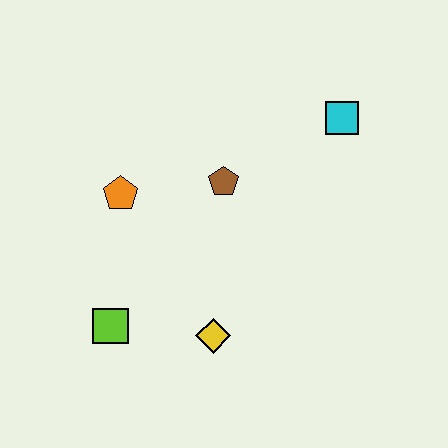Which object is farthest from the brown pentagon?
The lime square is farthest from the brown pentagon.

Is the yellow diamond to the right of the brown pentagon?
No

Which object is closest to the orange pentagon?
The brown pentagon is closest to the orange pentagon.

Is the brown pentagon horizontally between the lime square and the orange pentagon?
No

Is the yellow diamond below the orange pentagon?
Yes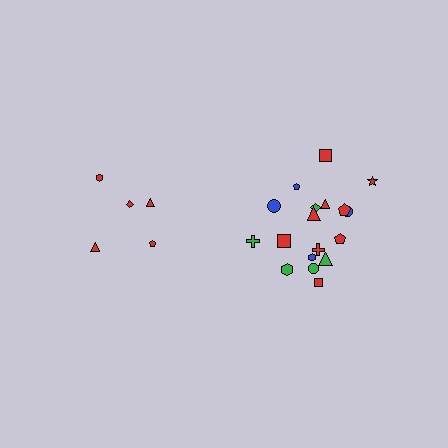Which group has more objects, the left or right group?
The right group.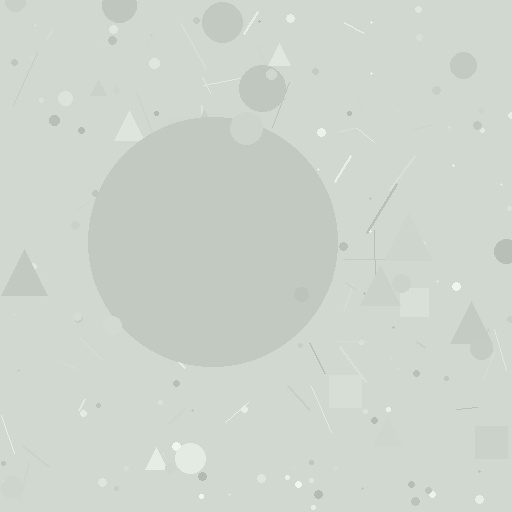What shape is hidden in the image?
A circle is hidden in the image.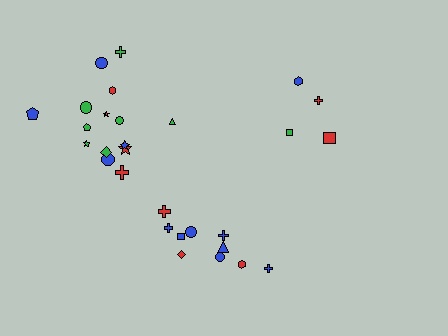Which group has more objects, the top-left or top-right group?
The top-left group.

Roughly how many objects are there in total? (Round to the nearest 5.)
Roughly 30 objects in total.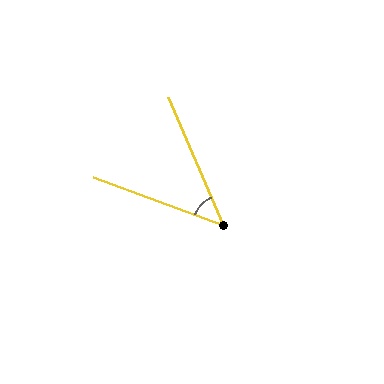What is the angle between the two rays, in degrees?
Approximately 46 degrees.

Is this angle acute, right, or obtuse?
It is acute.